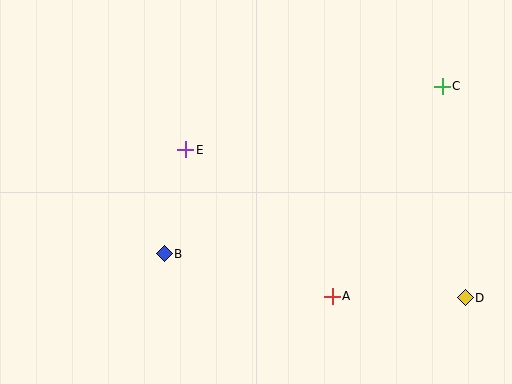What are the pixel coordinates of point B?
Point B is at (164, 254).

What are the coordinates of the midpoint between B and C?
The midpoint between B and C is at (303, 170).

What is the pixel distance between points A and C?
The distance between A and C is 237 pixels.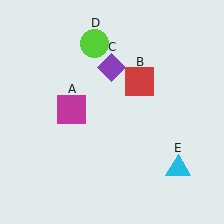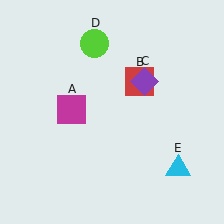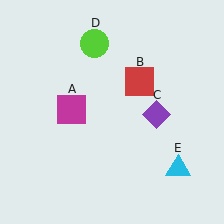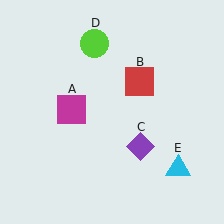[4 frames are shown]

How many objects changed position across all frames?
1 object changed position: purple diamond (object C).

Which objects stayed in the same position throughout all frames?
Magenta square (object A) and red square (object B) and lime circle (object D) and cyan triangle (object E) remained stationary.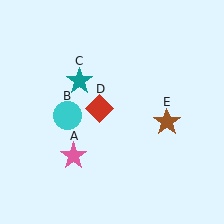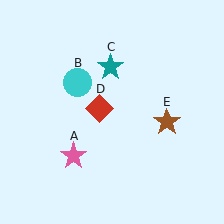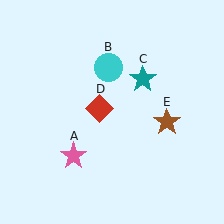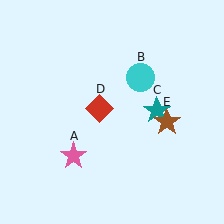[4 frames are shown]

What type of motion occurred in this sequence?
The cyan circle (object B), teal star (object C) rotated clockwise around the center of the scene.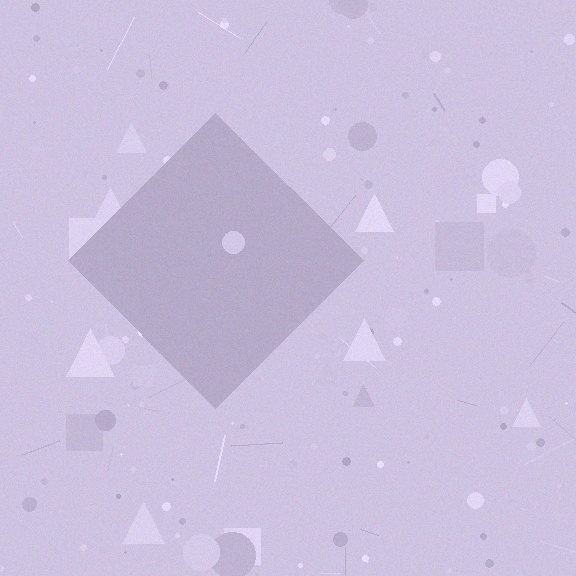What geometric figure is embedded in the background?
A diamond is embedded in the background.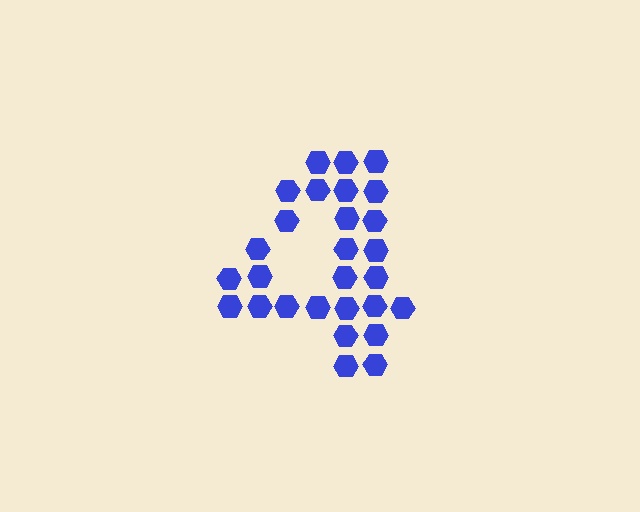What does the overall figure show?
The overall figure shows the digit 4.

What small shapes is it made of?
It is made of small hexagons.